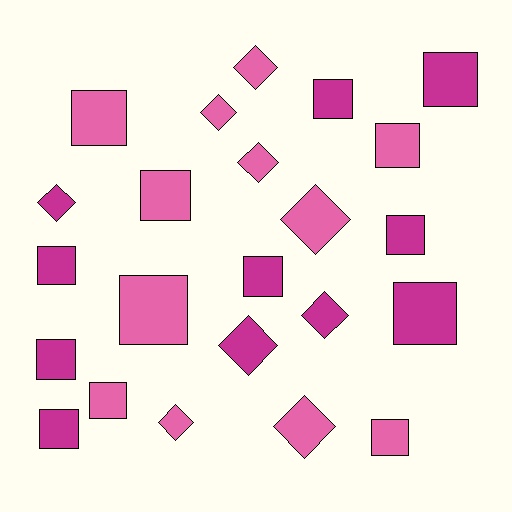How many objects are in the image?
There are 23 objects.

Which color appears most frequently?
Pink, with 12 objects.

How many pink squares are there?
There are 6 pink squares.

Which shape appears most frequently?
Square, with 14 objects.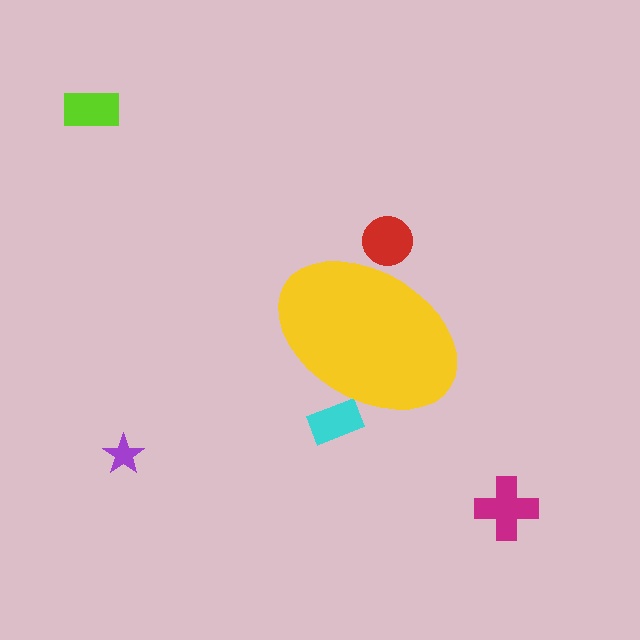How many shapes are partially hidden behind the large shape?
2 shapes are partially hidden.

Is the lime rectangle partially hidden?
No, the lime rectangle is fully visible.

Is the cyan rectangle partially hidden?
Yes, the cyan rectangle is partially hidden behind the yellow ellipse.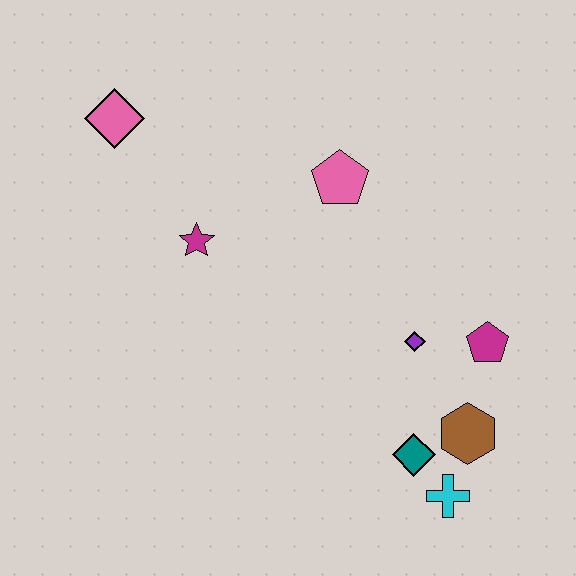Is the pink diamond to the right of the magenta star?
No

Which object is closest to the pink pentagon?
The magenta star is closest to the pink pentagon.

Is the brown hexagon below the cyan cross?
No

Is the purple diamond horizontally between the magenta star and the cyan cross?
Yes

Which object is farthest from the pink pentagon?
The cyan cross is farthest from the pink pentagon.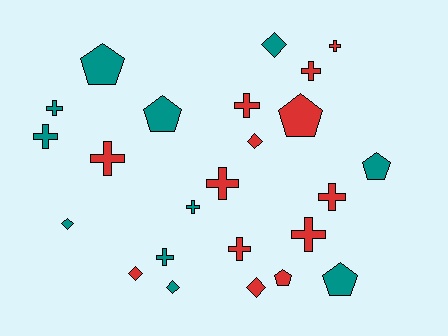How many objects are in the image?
There are 24 objects.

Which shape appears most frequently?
Cross, with 12 objects.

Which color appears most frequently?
Red, with 13 objects.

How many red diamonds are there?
There are 3 red diamonds.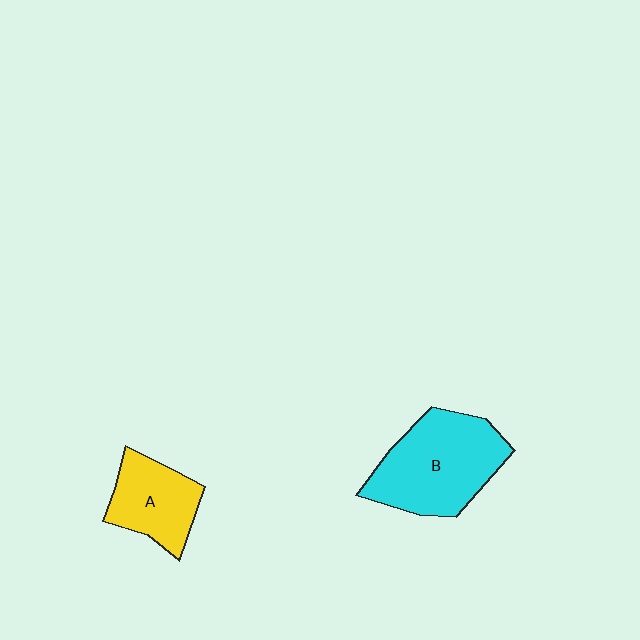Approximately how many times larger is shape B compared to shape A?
Approximately 1.6 times.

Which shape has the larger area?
Shape B (cyan).